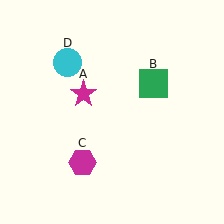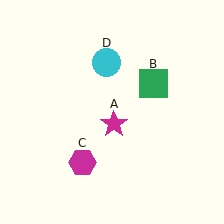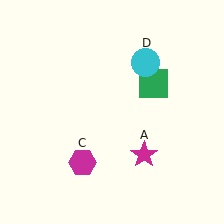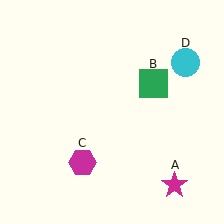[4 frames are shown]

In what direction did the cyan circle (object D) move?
The cyan circle (object D) moved right.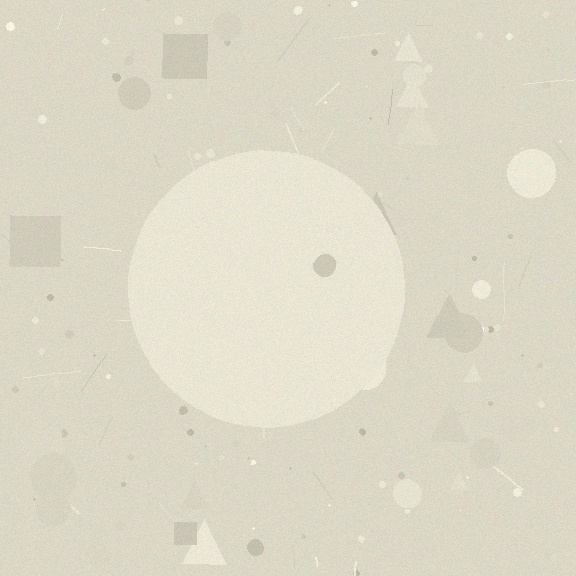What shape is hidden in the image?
A circle is hidden in the image.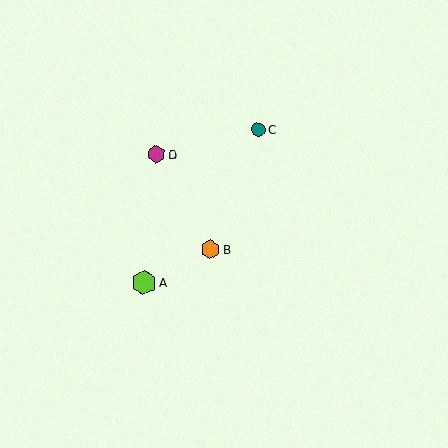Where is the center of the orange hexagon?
The center of the orange hexagon is at (210, 249).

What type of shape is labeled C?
Shape C is a teal circle.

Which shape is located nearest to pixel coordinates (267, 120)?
The teal circle (labeled C) at (258, 129) is nearest to that location.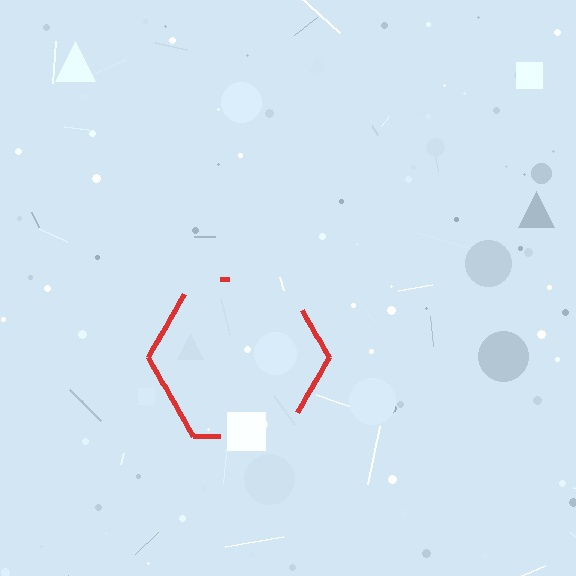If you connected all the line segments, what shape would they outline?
They would outline a hexagon.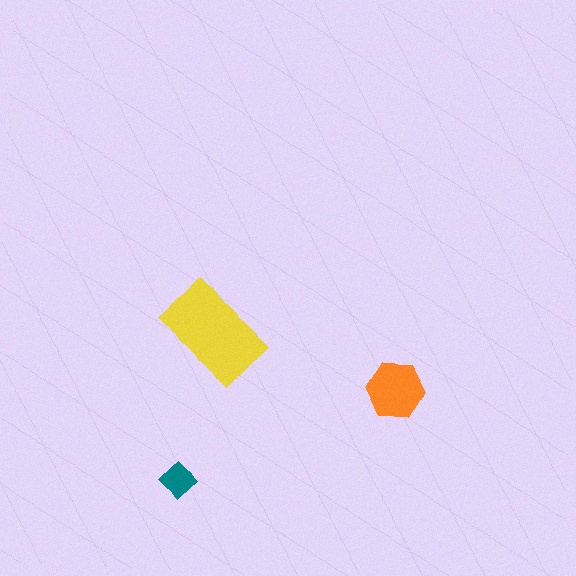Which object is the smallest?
The teal diamond.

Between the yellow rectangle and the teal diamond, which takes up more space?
The yellow rectangle.